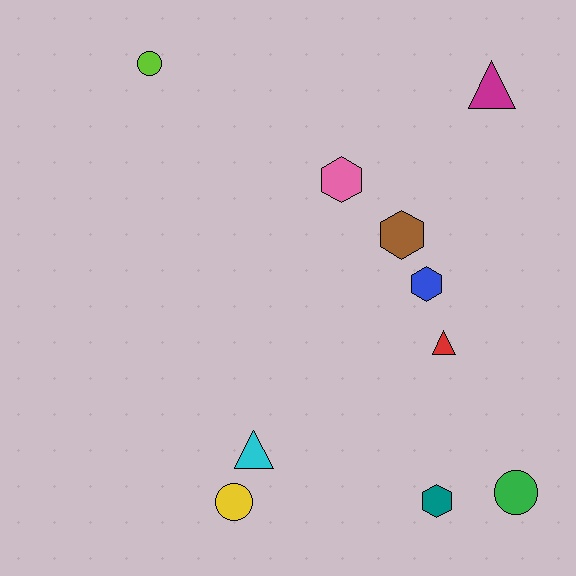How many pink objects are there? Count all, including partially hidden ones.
There is 1 pink object.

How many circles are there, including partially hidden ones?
There are 3 circles.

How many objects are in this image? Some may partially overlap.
There are 10 objects.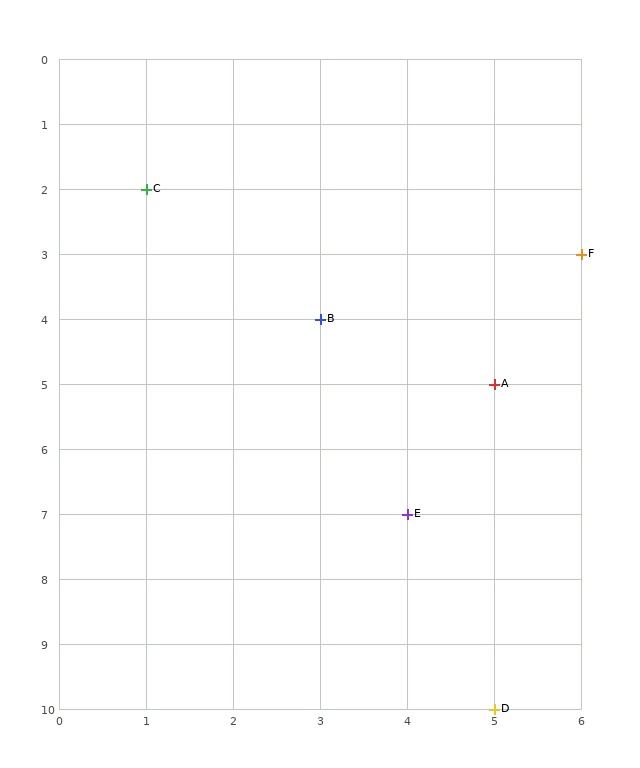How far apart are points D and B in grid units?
Points D and B are 2 columns and 6 rows apart (about 6.3 grid units diagonally).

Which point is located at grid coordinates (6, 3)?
Point F is at (6, 3).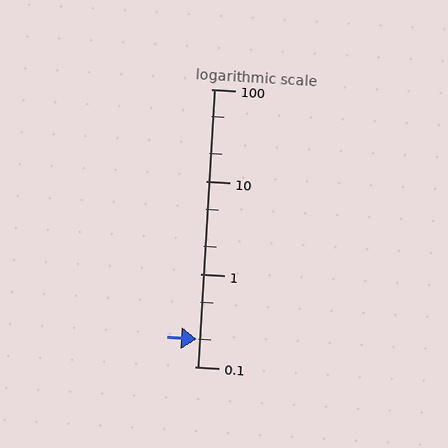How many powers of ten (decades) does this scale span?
The scale spans 3 decades, from 0.1 to 100.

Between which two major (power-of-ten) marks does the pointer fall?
The pointer is between 0.1 and 1.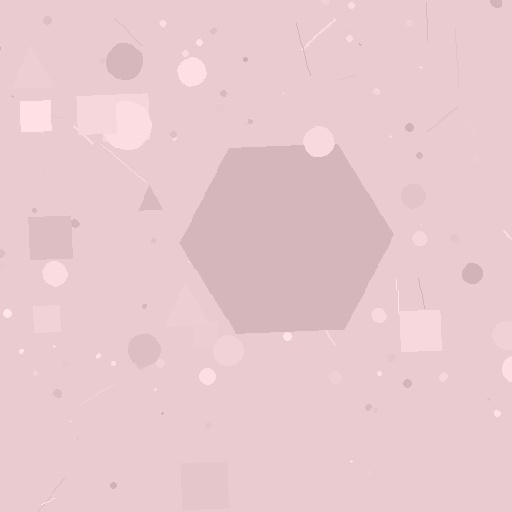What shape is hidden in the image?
A hexagon is hidden in the image.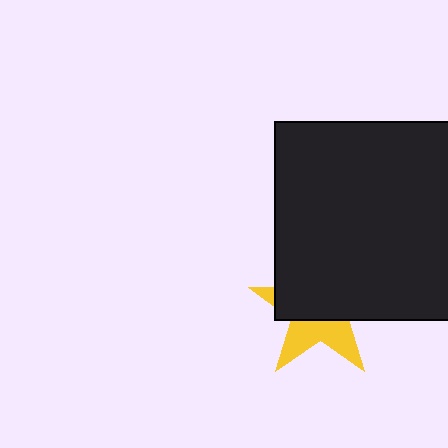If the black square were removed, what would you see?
You would see the complete yellow star.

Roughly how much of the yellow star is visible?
A small part of it is visible (roughly 39%).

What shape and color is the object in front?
The object in front is a black square.